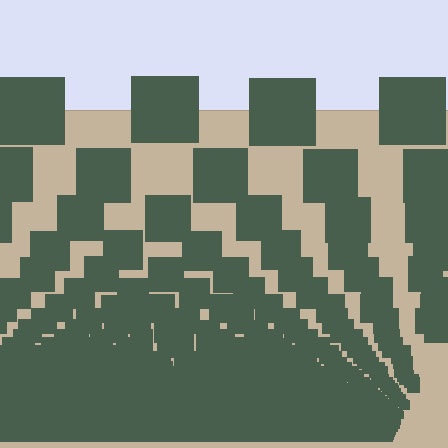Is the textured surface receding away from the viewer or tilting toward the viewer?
The surface appears to tilt toward the viewer. Texture elements get larger and sparser toward the top.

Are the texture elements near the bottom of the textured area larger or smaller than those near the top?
Smaller. The gradient is inverted — elements near the bottom are smaller and denser.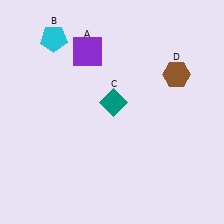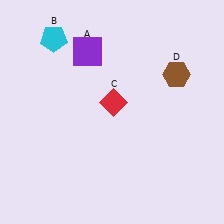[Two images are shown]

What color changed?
The diamond (C) changed from teal in Image 1 to red in Image 2.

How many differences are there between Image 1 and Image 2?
There is 1 difference between the two images.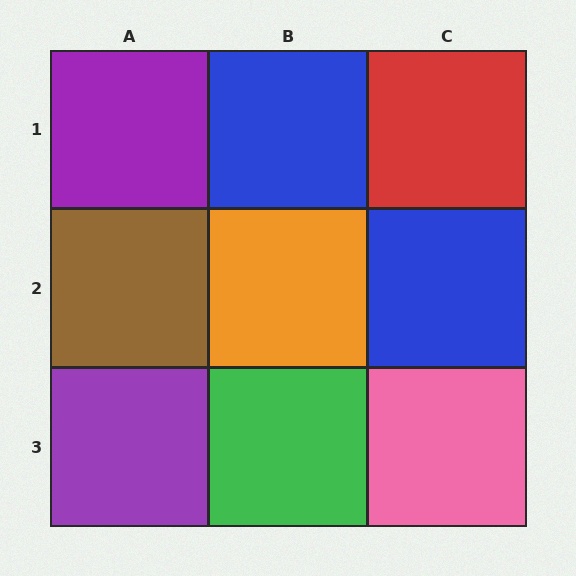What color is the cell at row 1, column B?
Blue.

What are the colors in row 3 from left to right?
Purple, green, pink.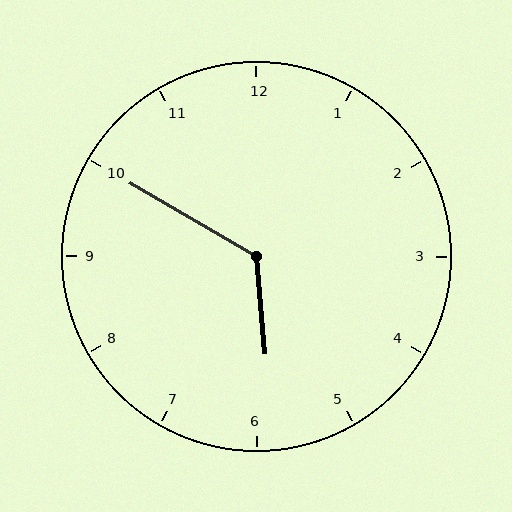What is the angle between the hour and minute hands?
Approximately 125 degrees.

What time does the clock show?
5:50.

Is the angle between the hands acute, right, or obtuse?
It is obtuse.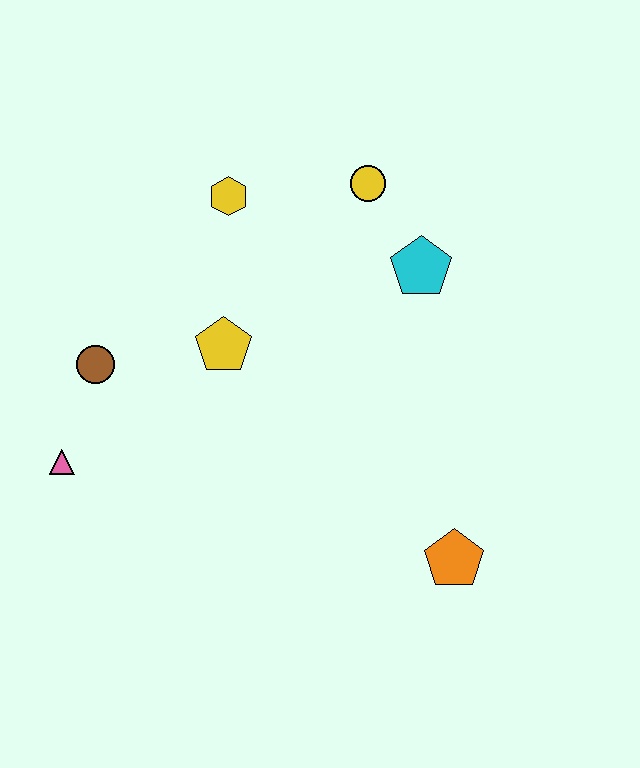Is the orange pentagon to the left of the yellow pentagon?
No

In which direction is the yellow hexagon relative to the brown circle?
The yellow hexagon is above the brown circle.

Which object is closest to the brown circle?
The pink triangle is closest to the brown circle.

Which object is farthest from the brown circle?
The orange pentagon is farthest from the brown circle.